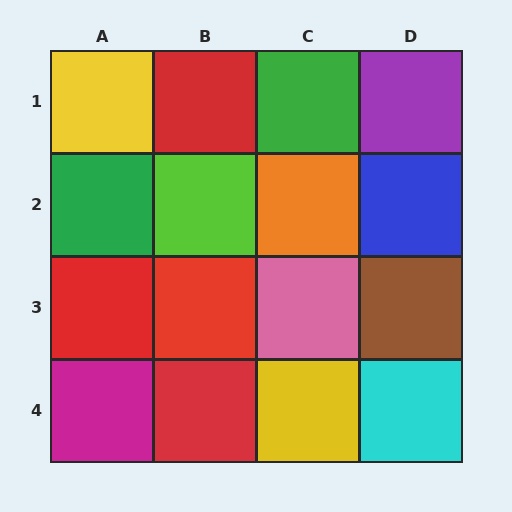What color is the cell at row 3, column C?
Pink.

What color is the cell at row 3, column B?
Red.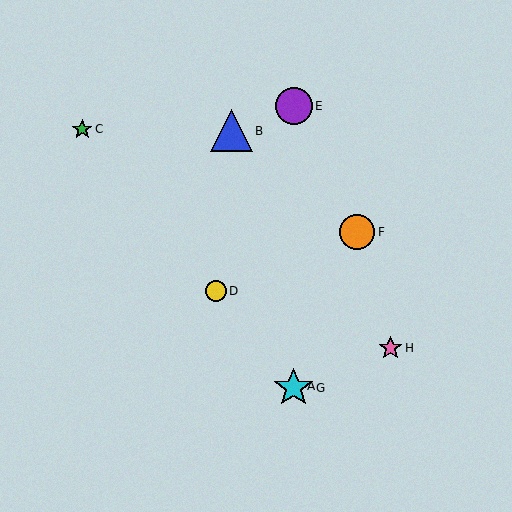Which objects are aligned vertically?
Objects A, E, G are aligned vertically.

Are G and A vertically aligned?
Yes, both are at x≈294.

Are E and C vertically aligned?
No, E is at x≈294 and C is at x≈82.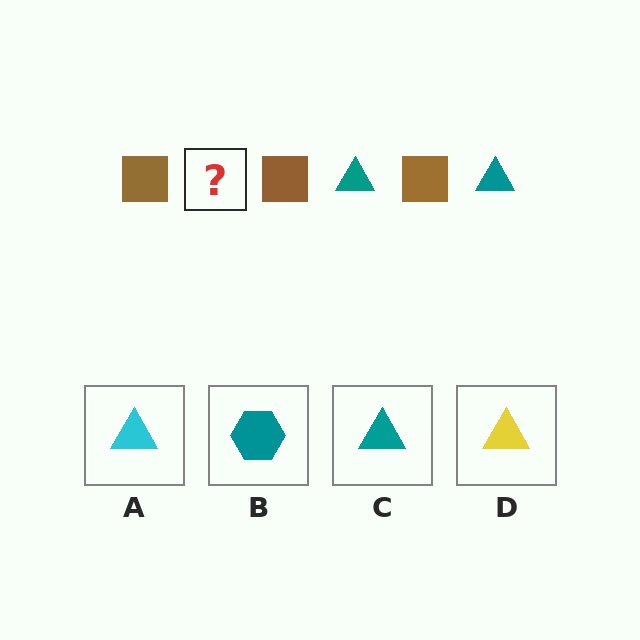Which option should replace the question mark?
Option C.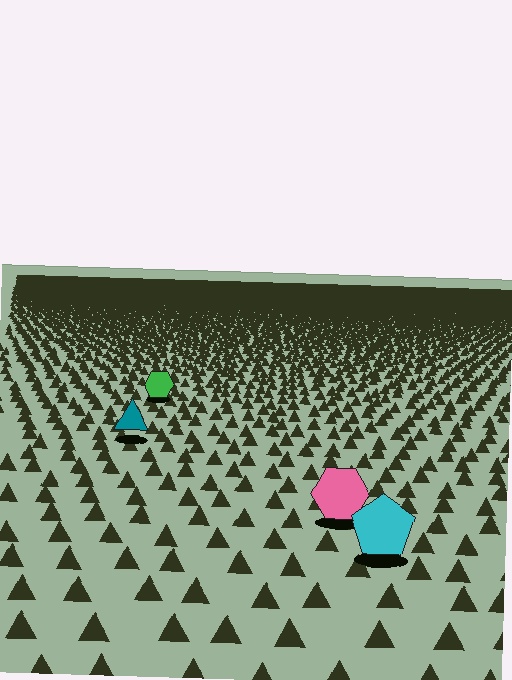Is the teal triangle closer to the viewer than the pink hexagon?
No. The pink hexagon is closer — you can tell from the texture gradient: the ground texture is coarser near it.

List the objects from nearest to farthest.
From nearest to farthest: the cyan pentagon, the pink hexagon, the teal triangle, the green hexagon.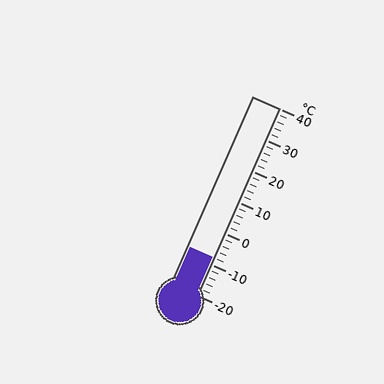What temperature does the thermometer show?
The thermometer shows approximately -8°C.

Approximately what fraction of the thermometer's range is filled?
The thermometer is filled to approximately 20% of its range.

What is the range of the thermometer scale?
The thermometer scale ranges from -20°C to 40°C.